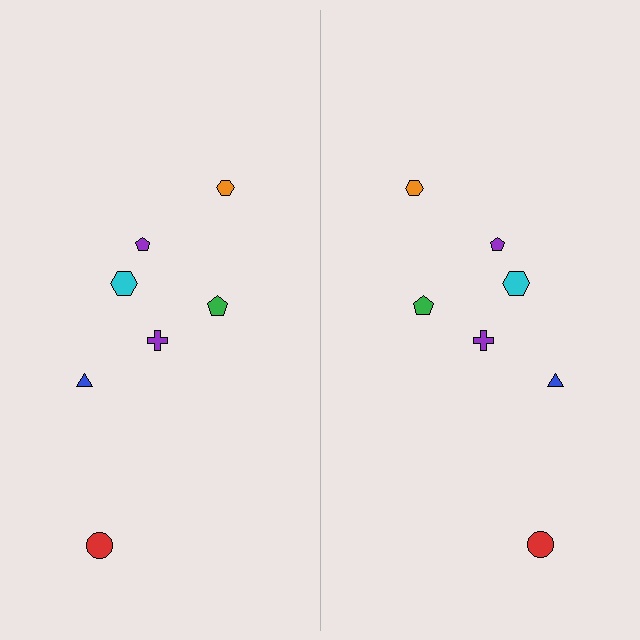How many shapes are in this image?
There are 14 shapes in this image.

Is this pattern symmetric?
Yes, this pattern has bilateral (reflection) symmetry.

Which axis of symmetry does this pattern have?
The pattern has a vertical axis of symmetry running through the center of the image.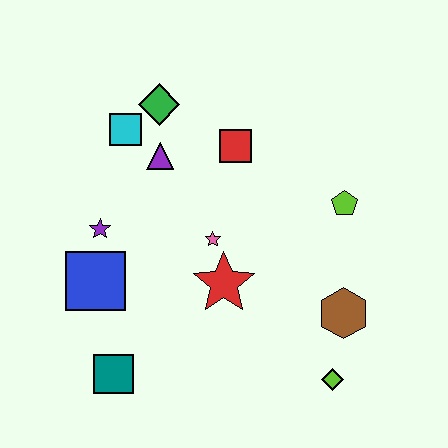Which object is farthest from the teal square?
The lime pentagon is farthest from the teal square.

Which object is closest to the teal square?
The blue square is closest to the teal square.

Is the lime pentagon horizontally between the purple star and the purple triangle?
No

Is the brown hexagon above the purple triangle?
No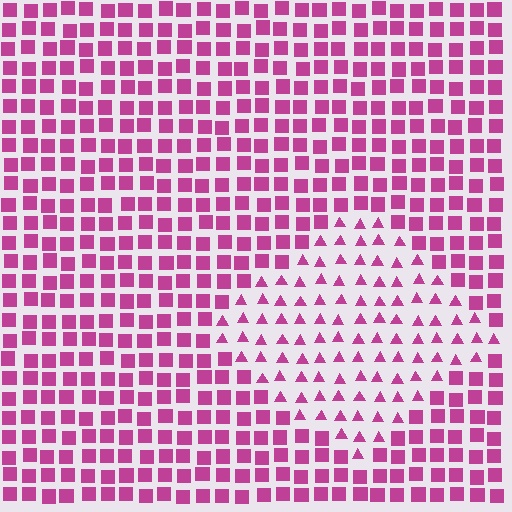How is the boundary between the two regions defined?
The boundary is defined by a change in element shape: triangles inside vs. squares outside. All elements share the same color and spacing.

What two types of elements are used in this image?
The image uses triangles inside the diamond region and squares outside it.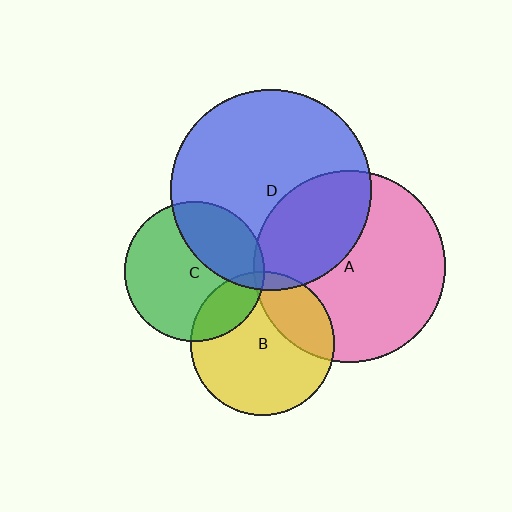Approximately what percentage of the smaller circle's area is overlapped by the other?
Approximately 5%.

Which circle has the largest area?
Circle D (blue).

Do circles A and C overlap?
Yes.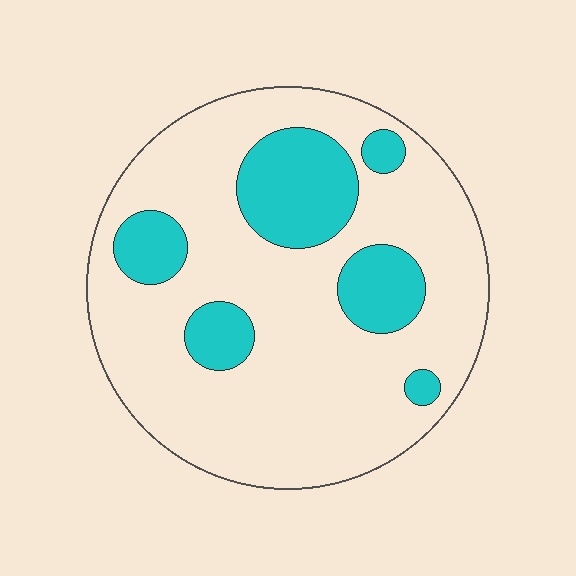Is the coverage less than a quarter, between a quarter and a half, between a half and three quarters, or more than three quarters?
Less than a quarter.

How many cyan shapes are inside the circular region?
6.